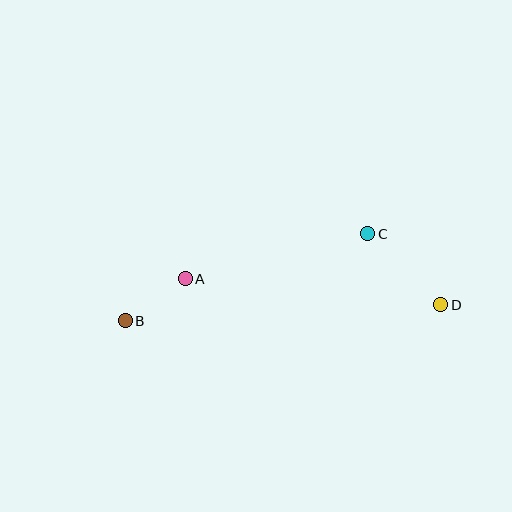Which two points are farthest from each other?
Points B and D are farthest from each other.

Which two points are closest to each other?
Points A and B are closest to each other.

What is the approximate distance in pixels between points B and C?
The distance between B and C is approximately 258 pixels.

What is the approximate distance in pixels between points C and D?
The distance between C and D is approximately 102 pixels.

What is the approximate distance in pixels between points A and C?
The distance between A and C is approximately 188 pixels.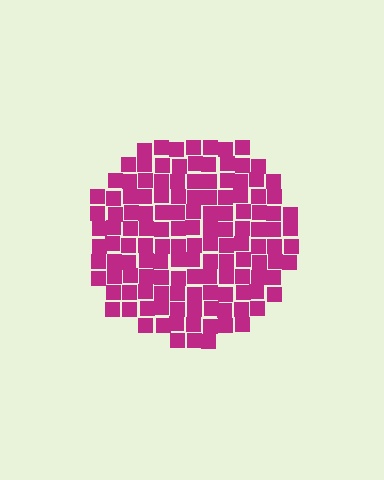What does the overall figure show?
The overall figure shows a circle.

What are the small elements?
The small elements are squares.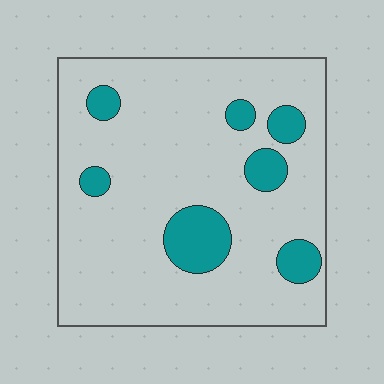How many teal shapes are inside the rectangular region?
7.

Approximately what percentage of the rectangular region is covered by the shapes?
Approximately 15%.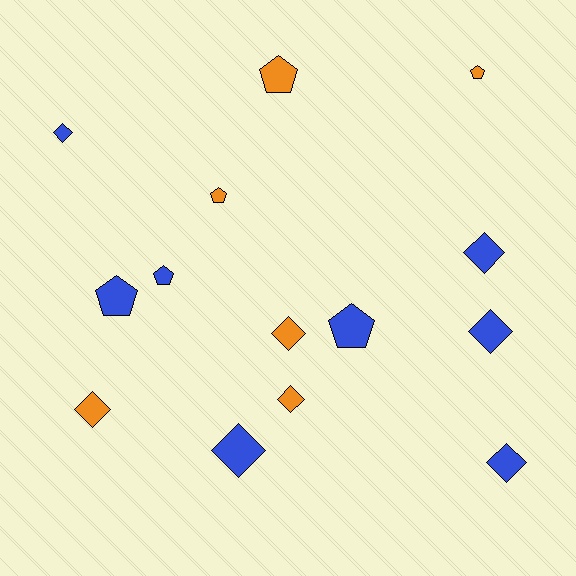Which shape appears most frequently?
Diamond, with 8 objects.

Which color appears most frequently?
Blue, with 8 objects.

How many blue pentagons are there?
There are 3 blue pentagons.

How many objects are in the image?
There are 14 objects.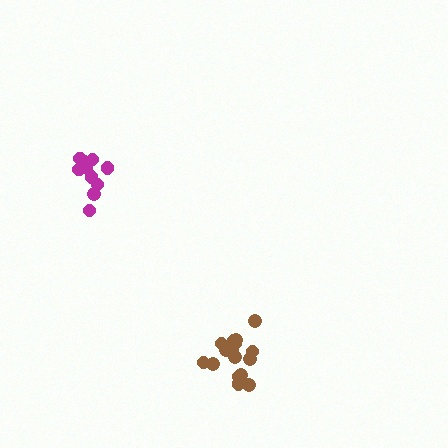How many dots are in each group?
Group 1: 10 dots, Group 2: 16 dots (26 total).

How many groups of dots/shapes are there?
There are 2 groups.